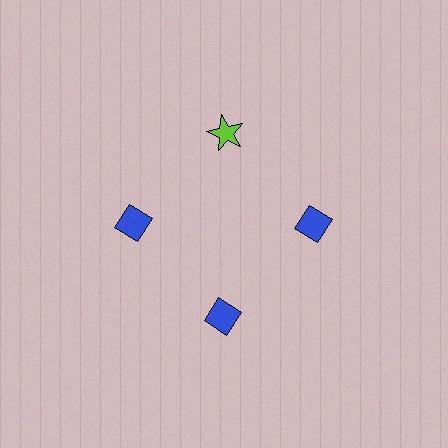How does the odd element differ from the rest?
It differs in both color (lime instead of blue) and shape (star instead of diamond).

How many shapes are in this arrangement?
There are 4 shapes arranged in a ring pattern.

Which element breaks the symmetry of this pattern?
The lime star at roughly the 12 o'clock position breaks the symmetry. All other shapes are blue diamonds.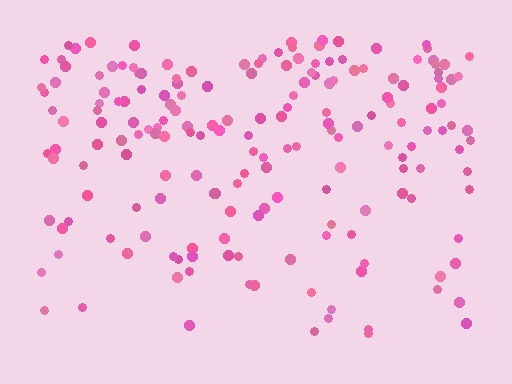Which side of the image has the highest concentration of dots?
The top.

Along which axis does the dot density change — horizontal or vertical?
Vertical.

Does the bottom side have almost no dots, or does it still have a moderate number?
Still a moderate number, just noticeably fewer than the top.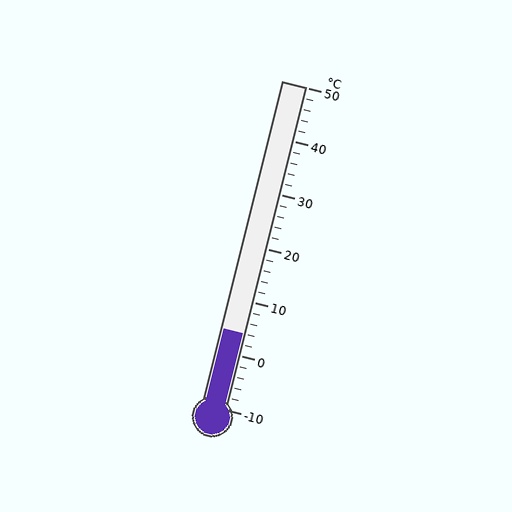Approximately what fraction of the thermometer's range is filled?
The thermometer is filled to approximately 25% of its range.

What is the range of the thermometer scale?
The thermometer scale ranges from -10°C to 50°C.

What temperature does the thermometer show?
The thermometer shows approximately 4°C.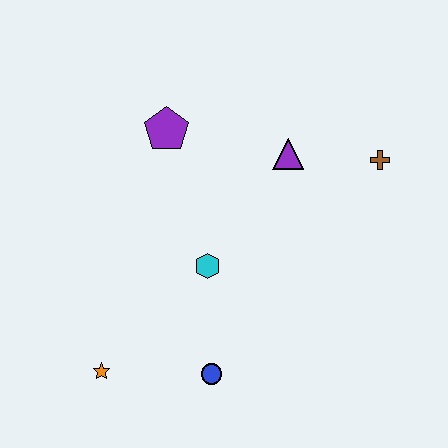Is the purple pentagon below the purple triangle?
No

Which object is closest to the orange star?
The blue circle is closest to the orange star.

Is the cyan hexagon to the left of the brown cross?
Yes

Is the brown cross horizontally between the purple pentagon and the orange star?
No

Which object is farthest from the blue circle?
The brown cross is farthest from the blue circle.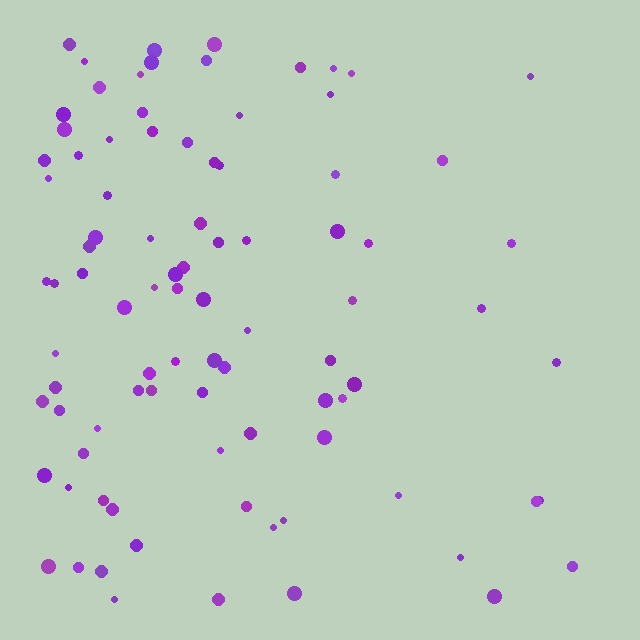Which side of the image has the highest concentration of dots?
The left.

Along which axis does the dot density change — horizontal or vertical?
Horizontal.